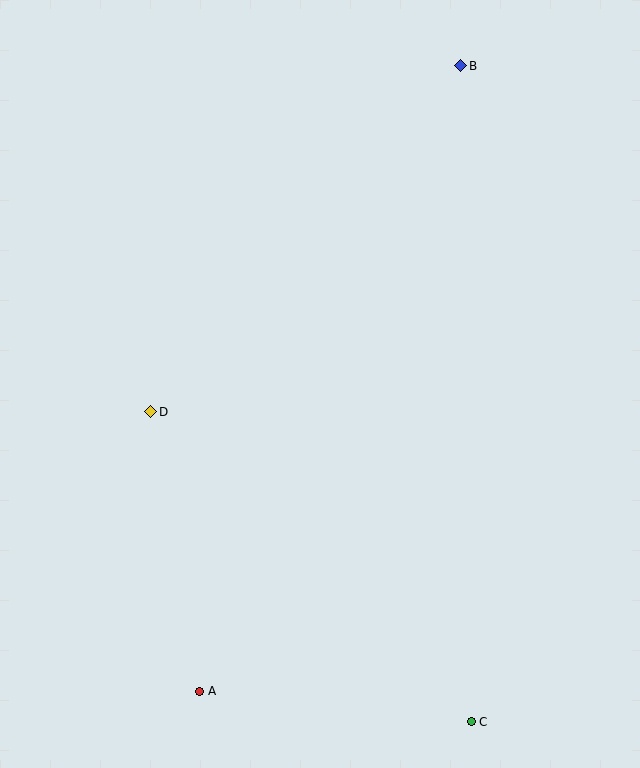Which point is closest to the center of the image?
Point D at (151, 412) is closest to the center.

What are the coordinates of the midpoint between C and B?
The midpoint between C and B is at (466, 394).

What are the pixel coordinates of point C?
Point C is at (471, 722).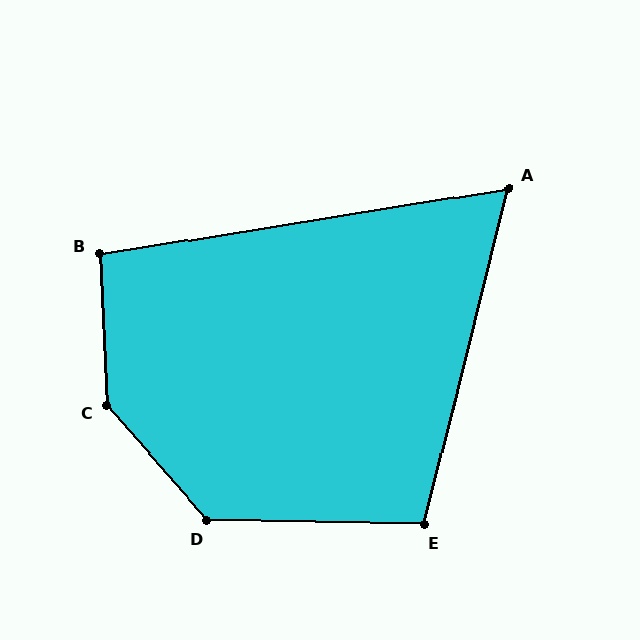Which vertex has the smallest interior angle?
A, at approximately 67 degrees.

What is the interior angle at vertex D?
Approximately 132 degrees (obtuse).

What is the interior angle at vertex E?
Approximately 103 degrees (obtuse).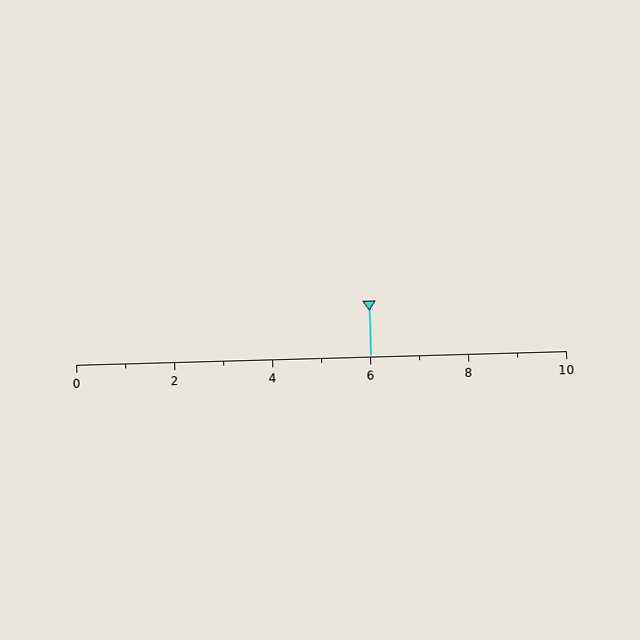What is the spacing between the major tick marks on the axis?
The major ticks are spaced 2 apart.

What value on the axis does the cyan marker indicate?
The marker indicates approximately 6.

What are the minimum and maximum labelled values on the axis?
The axis runs from 0 to 10.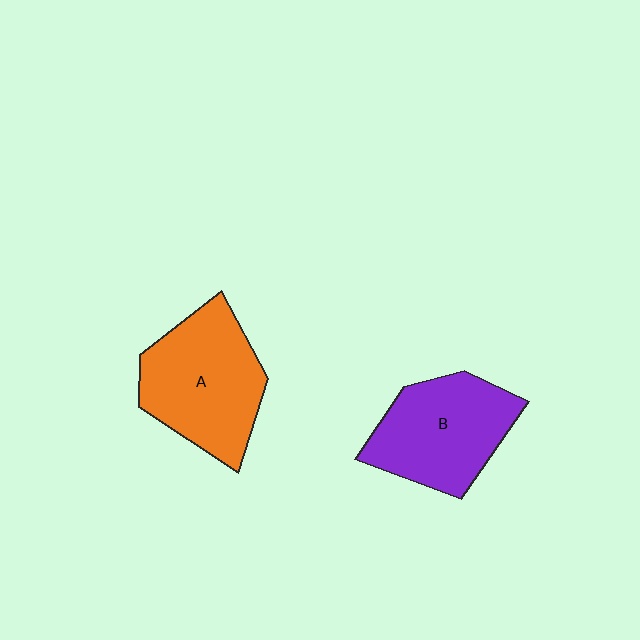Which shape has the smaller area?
Shape B (purple).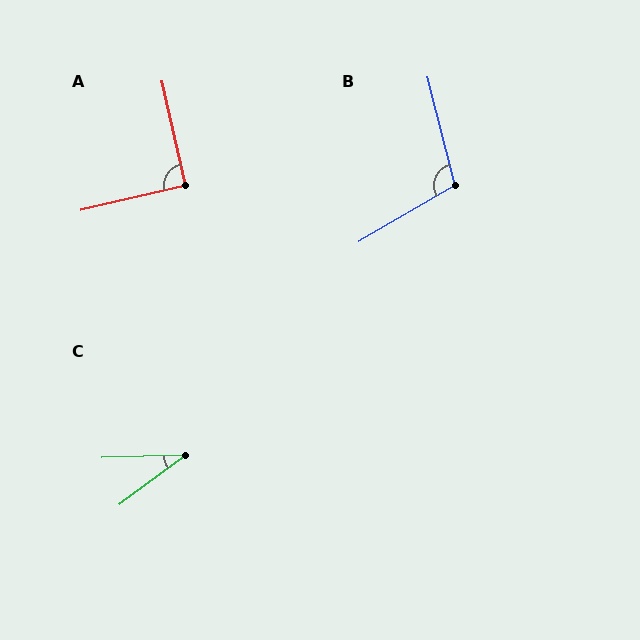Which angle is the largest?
B, at approximately 106 degrees.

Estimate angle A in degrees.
Approximately 90 degrees.